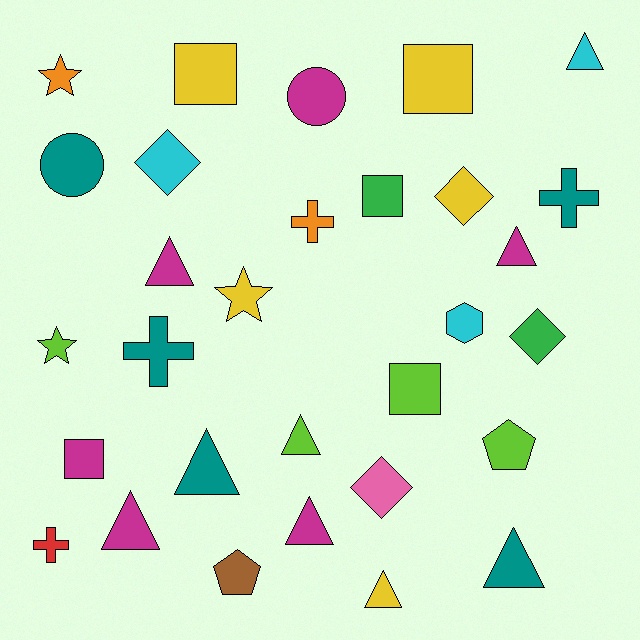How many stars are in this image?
There are 3 stars.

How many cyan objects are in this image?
There are 3 cyan objects.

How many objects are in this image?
There are 30 objects.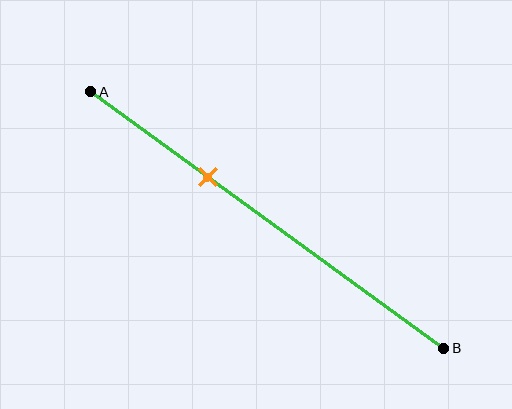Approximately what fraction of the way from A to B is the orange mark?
The orange mark is approximately 35% of the way from A to B.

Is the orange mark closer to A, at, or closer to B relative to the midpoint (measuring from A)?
The orange mark is closer to point A than the midpoint of segment AB.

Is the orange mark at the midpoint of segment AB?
No, the mark is at about 35% from A, not at the 50% midpoint.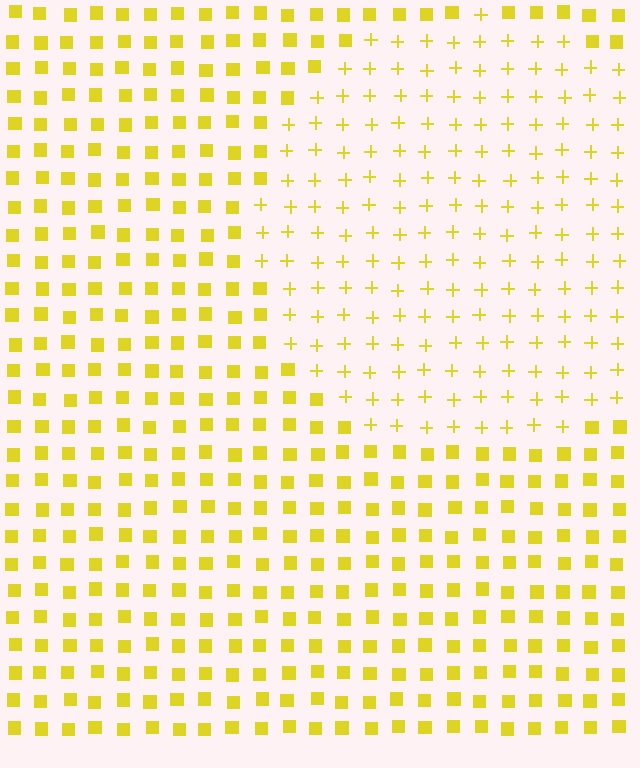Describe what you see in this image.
The image is filled with small yellow elements arranged in a uniform grid. A circle-shaped region contains plus signs, while the surrounding area contains squares. The boundary is defined purely by the change in element shape.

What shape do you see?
I see a circle.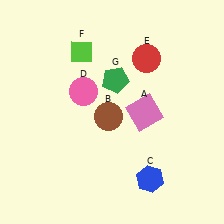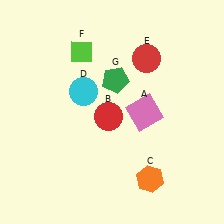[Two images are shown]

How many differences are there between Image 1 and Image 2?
There are 3 differences between the two images.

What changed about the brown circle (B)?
In Image 1, B is brown. In Image 2, it changed to red.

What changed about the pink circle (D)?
In Image 1, D is pink. In Image 2, it changed to cyan.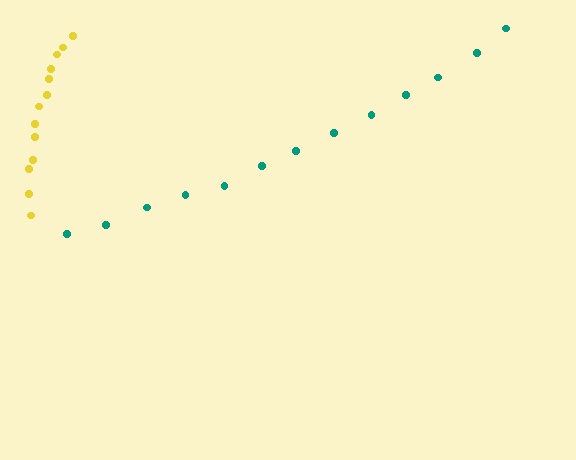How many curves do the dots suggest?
There are 2 distinct paths.